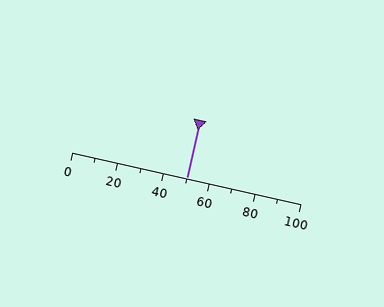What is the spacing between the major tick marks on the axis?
The major ticks are spaced 20 apart.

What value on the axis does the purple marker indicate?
The marker indicates approximately 50.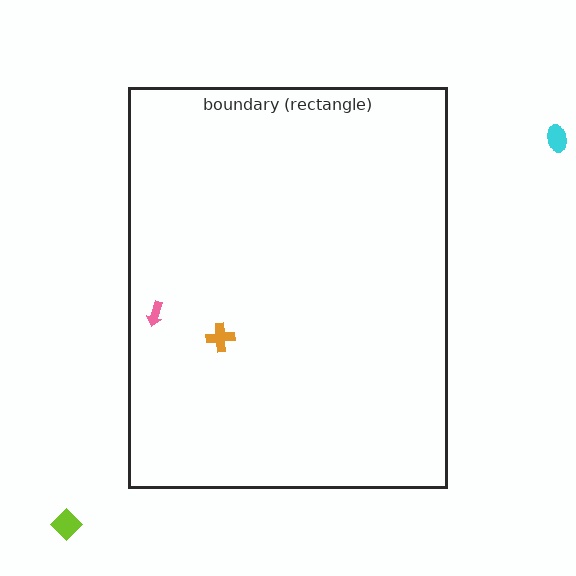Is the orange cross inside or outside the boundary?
Inside.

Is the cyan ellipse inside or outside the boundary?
Outside.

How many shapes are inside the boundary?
2 inside, 2 outside.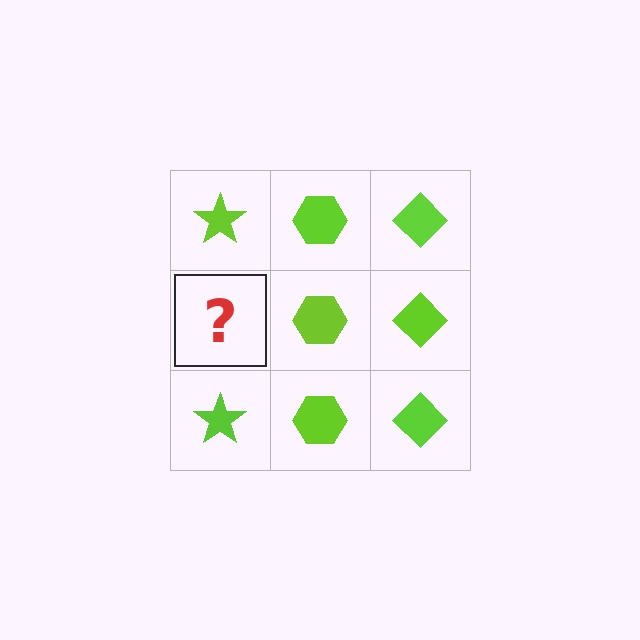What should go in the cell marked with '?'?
The missing cell should contain a lime star.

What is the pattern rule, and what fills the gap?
The rule is that each column has a consistent shape. The gap should be filled with a lime star.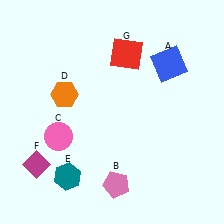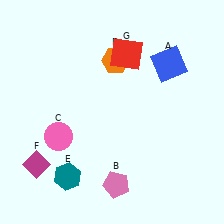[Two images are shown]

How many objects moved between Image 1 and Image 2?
1 object moved between the two images.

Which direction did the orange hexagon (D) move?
The orange hexagon (D) moved right.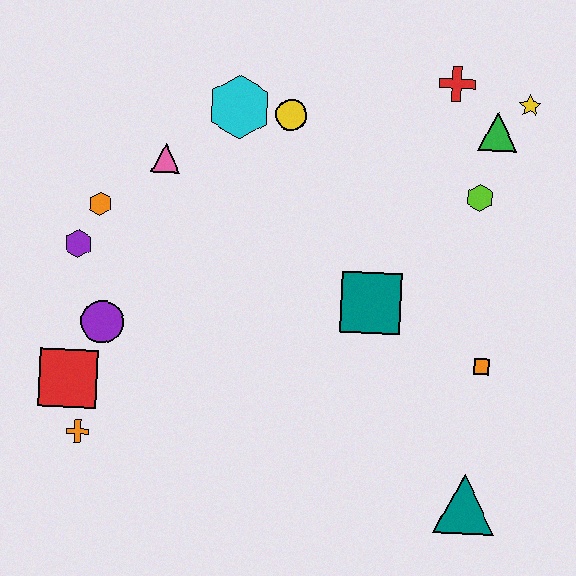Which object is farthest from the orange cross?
The yellow star is farthest from the orange cross.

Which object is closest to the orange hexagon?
The purple hexagon is closest to the orange hexagon.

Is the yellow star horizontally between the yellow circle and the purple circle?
No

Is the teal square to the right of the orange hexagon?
Yes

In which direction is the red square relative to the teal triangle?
The red square is to the left of the teal triangle.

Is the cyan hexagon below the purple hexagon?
No